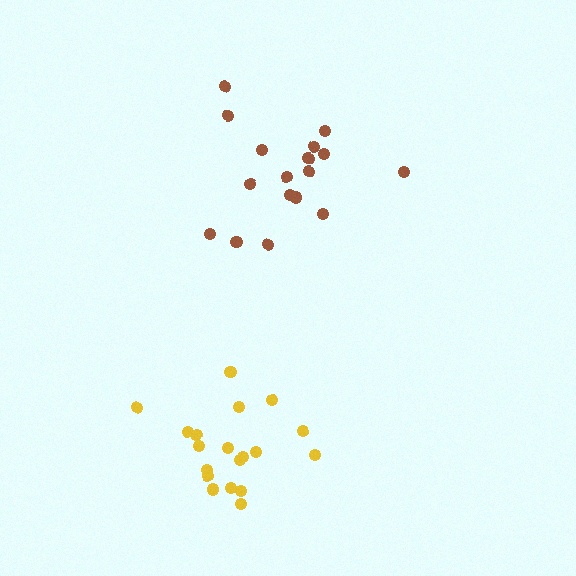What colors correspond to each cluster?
The clusters are colored: yellow, brown.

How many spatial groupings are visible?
There are 2 spatial groupings.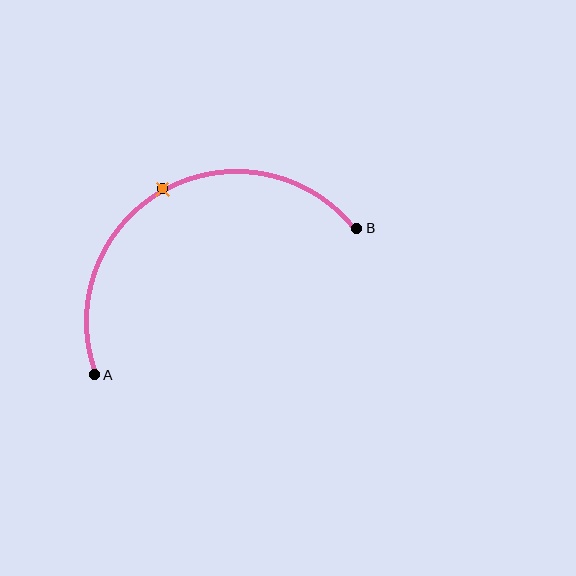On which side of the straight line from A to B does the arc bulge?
The arc bulges above the straight line connecting A and B.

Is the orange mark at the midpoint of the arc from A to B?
Yes. The orange mark lies on the arc at equal arc-length from both A and B — it is the arc midpoint.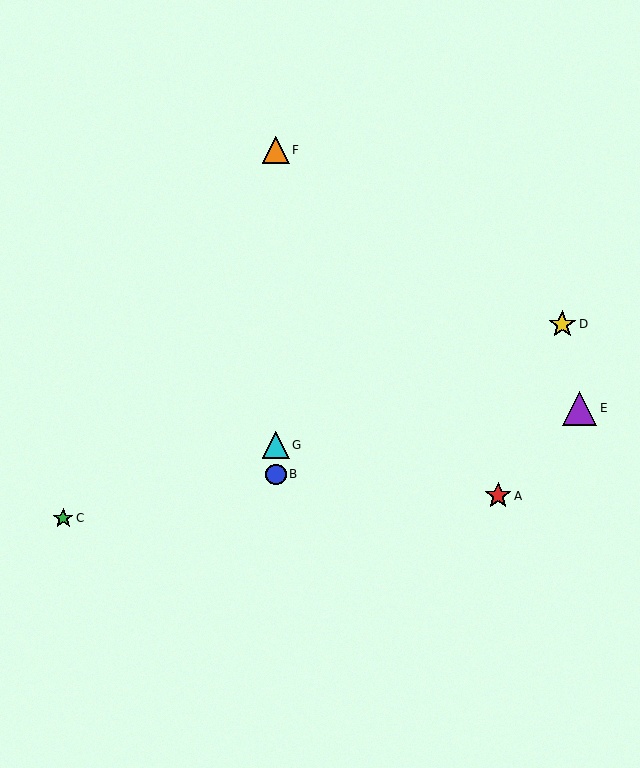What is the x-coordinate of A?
Object A is at x≈498.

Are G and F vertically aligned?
Yes, both are at x≈276.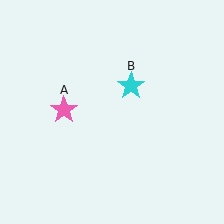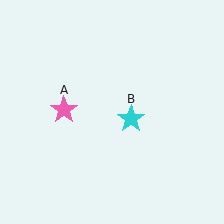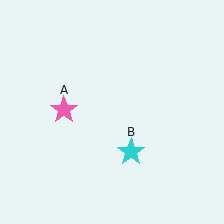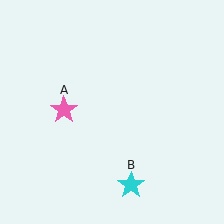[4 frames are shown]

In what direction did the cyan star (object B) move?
The cyan star (object B) moved down.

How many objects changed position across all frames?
1 object changed position: cyan star (object B).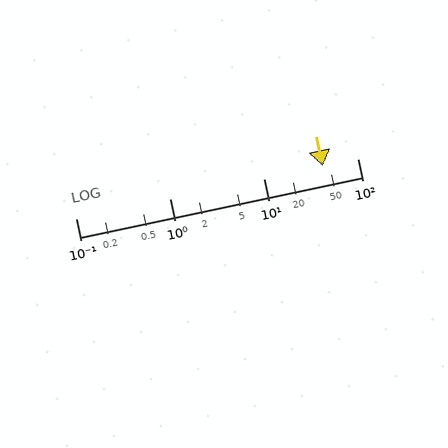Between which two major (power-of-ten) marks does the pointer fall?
The pointer is between 10 and 100.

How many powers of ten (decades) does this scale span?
The scale spans 3 decades, from 0.1 to 100.